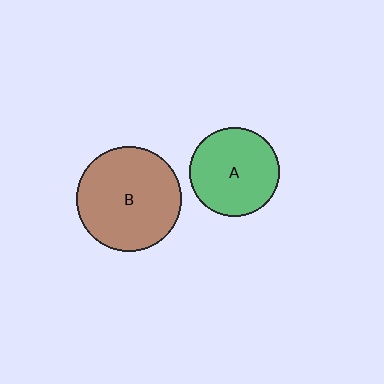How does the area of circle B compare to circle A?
Approximately 1.4 times.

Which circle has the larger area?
Circle B (brown).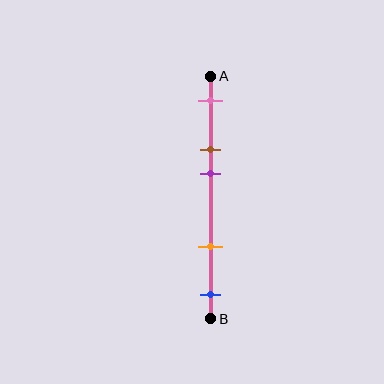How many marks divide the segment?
There are 5 marks dividing the segment.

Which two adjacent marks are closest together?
The brown and purple marks are the closest adjacent pair.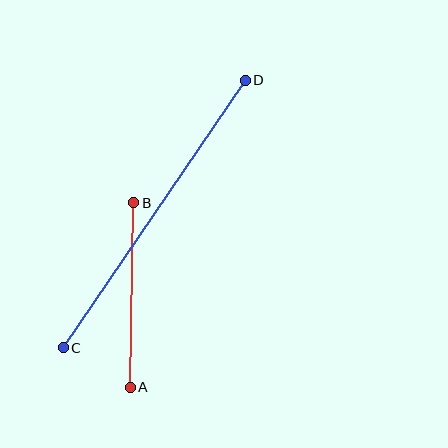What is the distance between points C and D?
The distance is approximately 324 pixels.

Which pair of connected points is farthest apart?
Points C and D are farthest apart.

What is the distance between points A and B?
The distance is approximately 184 pixels.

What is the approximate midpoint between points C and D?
The midpoint is at approximately (154, 214) pixels.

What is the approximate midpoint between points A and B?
The midpoint is at approximately (132, 295) pixels.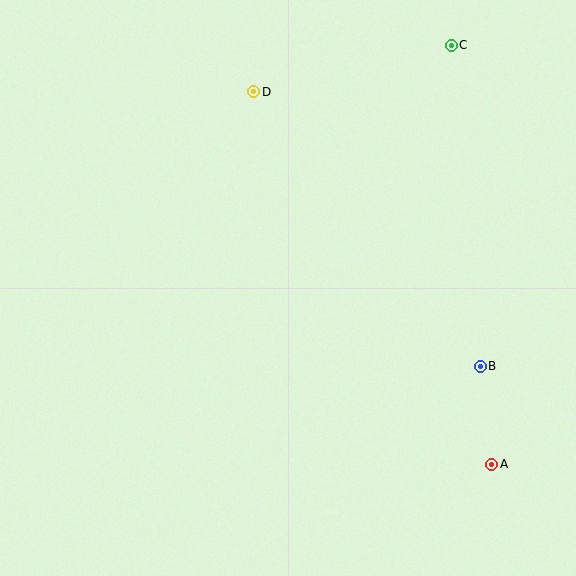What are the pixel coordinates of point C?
Point C is at (451, 45).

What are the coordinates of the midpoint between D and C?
The midpoint between D and C is at (352, 68).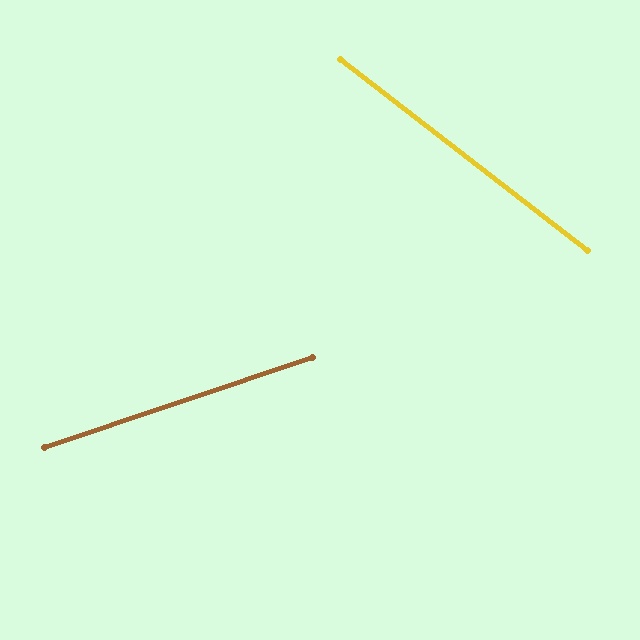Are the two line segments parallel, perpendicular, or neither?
Neither parallel nor perpendicular — they differ by about 56°.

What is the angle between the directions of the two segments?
Approximately 56 degrees.